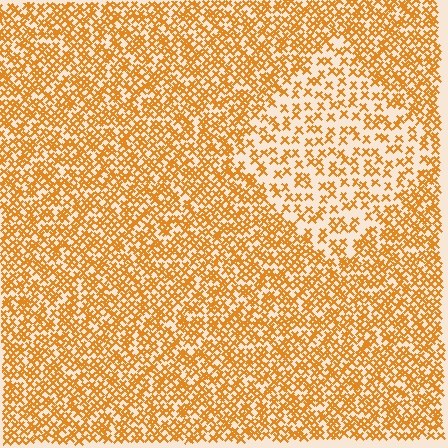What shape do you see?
I see a diamond.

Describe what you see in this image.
The image contains small orange elements arranged at two different densities. A diamond-shaped region is visible where the elements are less densely packed than the surrounding area.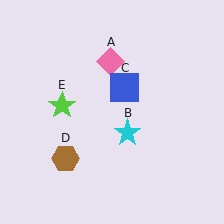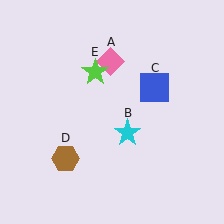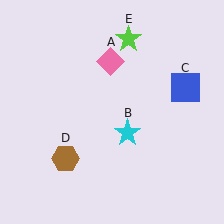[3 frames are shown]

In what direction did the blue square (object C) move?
The blue square (object C) moved right.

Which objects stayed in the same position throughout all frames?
Pink diamond (object A) and cyan star (object B) and brown hexagon (object D) remained stationary.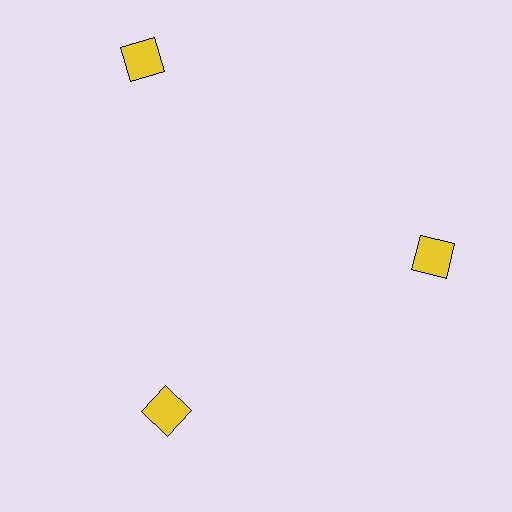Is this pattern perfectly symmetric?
No. The 3 yellow squares are arranged in a ring, but one element near the 11 o'clock position is pushed outward from the center, breaking the 3-fold rotational symmetry.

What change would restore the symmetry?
The symmetry would be restored by moving it inward, back onto the ring so that all 3 squares sit at equal angles and equal distance from the center.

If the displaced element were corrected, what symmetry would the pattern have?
It would have 3-fold rotational symmetry — the pattern would map onto itself every 120 degrees.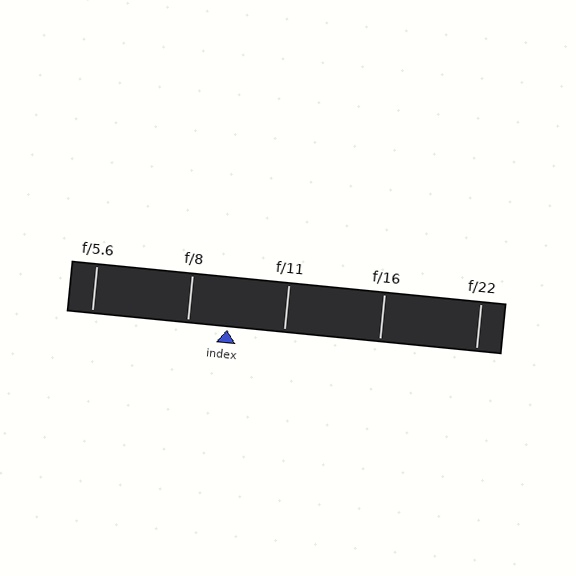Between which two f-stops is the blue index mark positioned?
The index mark is between f/8 and f/11.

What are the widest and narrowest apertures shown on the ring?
The widest aperture shown is f/5.6 and the narrowest is f/22.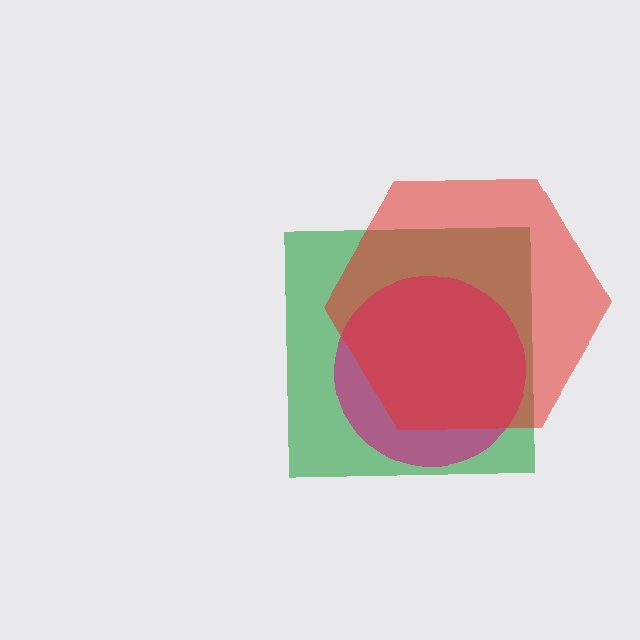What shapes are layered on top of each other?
The layered shapes are: a green square, a magenta circle, a red hexagon.